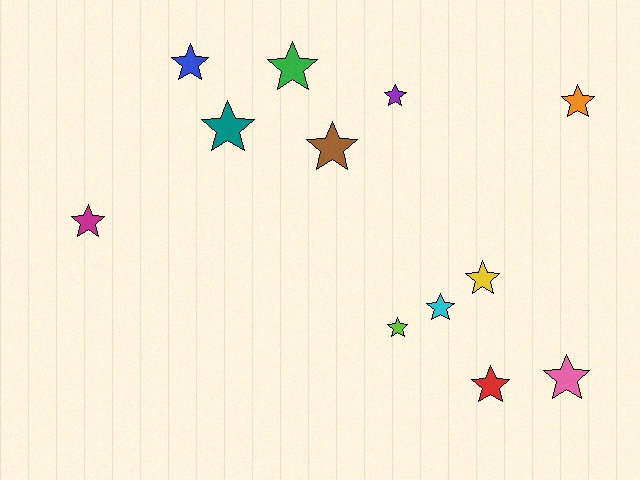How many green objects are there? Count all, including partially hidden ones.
There is 1 green object.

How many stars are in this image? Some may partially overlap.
There are 12 stars.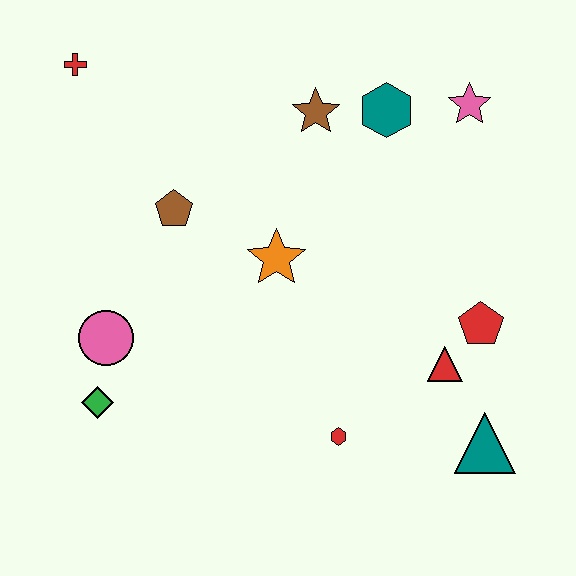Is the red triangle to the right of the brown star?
Yes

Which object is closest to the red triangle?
The red pentagon is closest to the red triangle.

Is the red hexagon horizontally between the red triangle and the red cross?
Yes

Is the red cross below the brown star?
No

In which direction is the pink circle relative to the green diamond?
The pink circle is above the green diamond.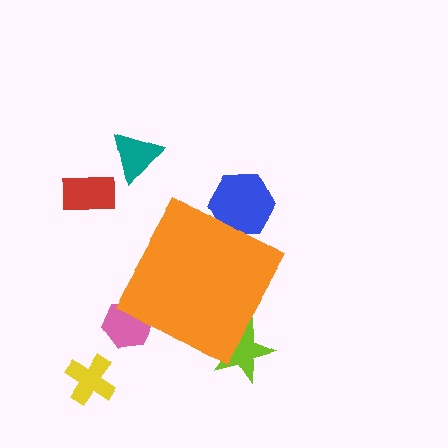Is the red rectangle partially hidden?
No, the red rectangle is fully visible.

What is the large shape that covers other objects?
An orange diamond.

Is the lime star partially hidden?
Yes, the lime star is partially hidden behind the orange diamond.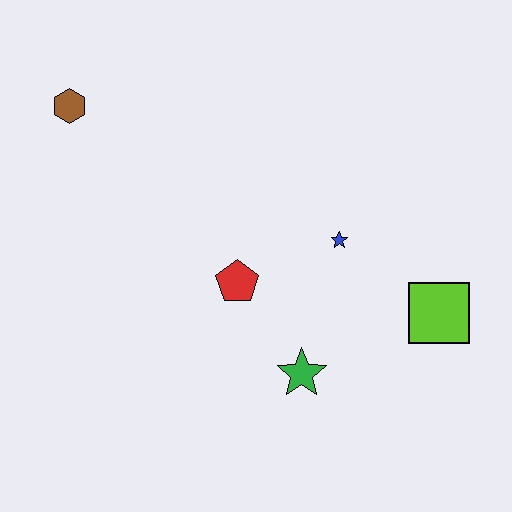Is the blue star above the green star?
Yes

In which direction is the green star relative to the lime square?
The green star is to the left of the lime square.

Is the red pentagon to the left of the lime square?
Yes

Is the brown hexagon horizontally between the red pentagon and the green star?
No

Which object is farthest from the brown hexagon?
The lime square is farthest from the brown hexagon.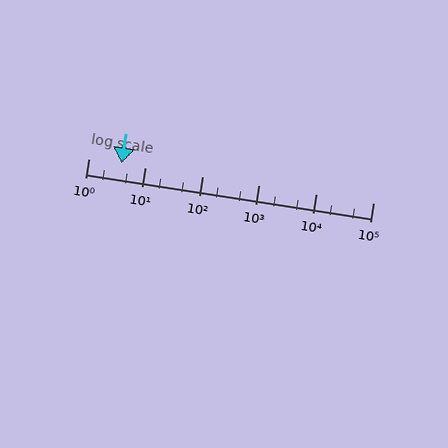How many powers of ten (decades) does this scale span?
The scale spans 5 decades, from 1 to 100000.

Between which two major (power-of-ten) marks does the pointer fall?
The pointer is between 1 and 10.